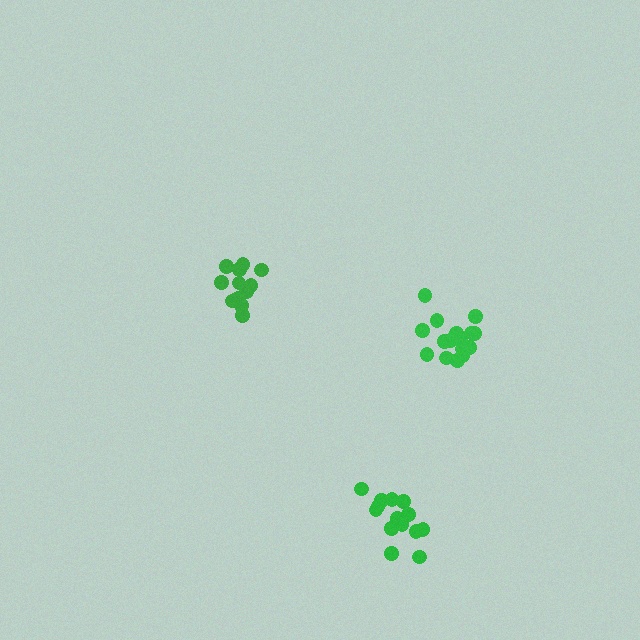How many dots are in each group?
Group 1: 13 dots, Group 2: 14 dots, Group 3: 16 dots (43 total).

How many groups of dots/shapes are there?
There are 3 groups.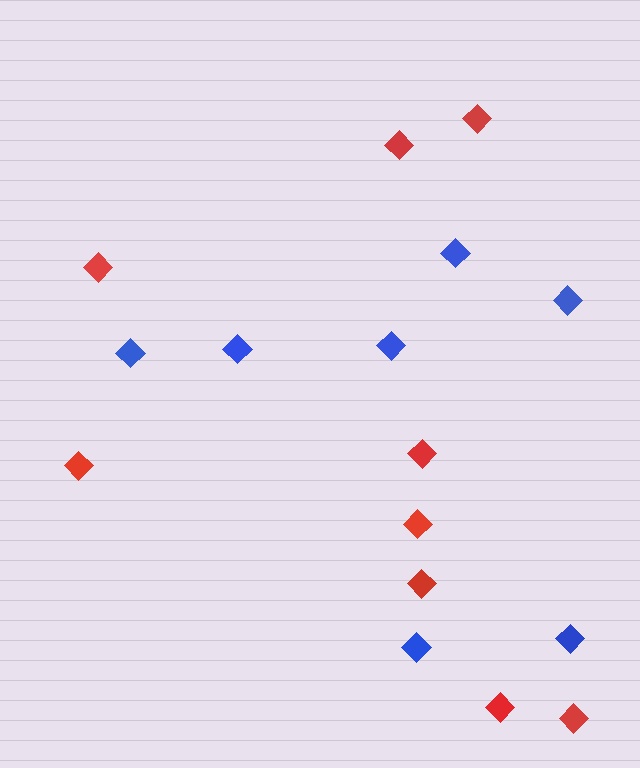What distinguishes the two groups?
There are 2 groups: one group of red diamonds (9) and one group of blue diamonds (7).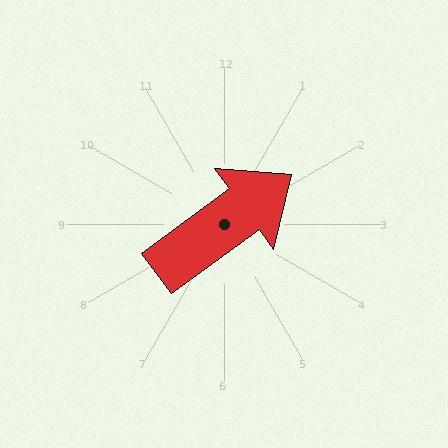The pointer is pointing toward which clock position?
Roughly 2 o'clock.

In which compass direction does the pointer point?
Northeast.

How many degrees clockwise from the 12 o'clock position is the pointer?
Approximately 54 degrees.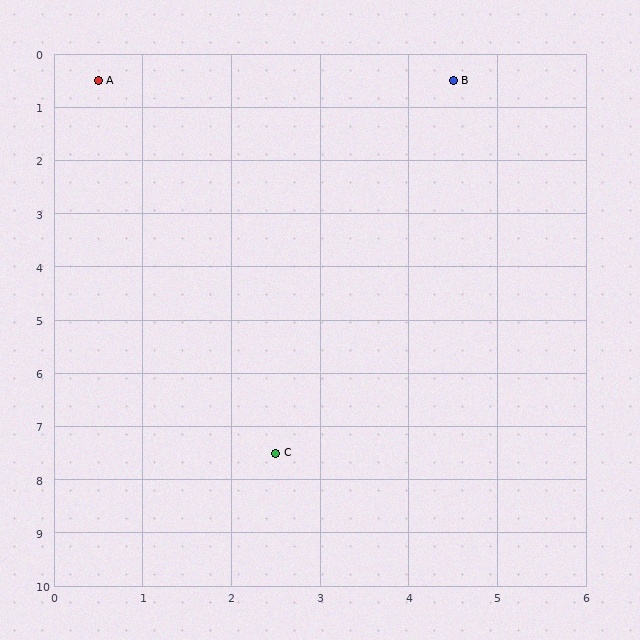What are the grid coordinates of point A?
Point A is at approximately (0.5, 0.5).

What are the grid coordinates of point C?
Point C is at approximately (2.5, 7.5).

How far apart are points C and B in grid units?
Points C and B are about 7.3 grid units apart.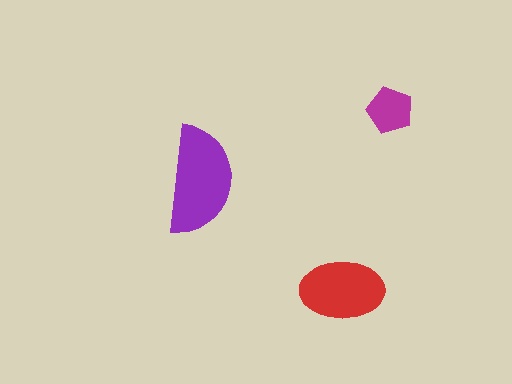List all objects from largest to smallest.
The purple semicircle, the red ellipse, the magenta pentagon.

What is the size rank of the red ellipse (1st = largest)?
2nd.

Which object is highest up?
The magenta pentagon is topmost.